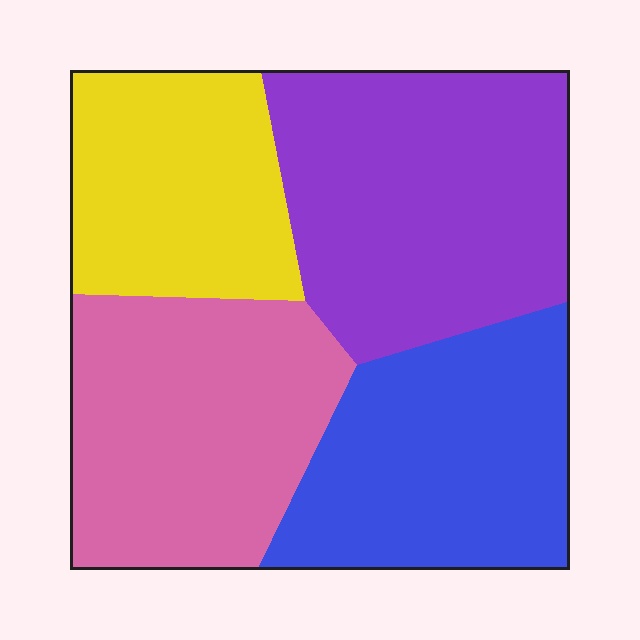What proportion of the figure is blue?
Blue covers 24% of the figure.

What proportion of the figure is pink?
Pink covers 26% of the figure.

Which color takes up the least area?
Yellow, at roughly 20%.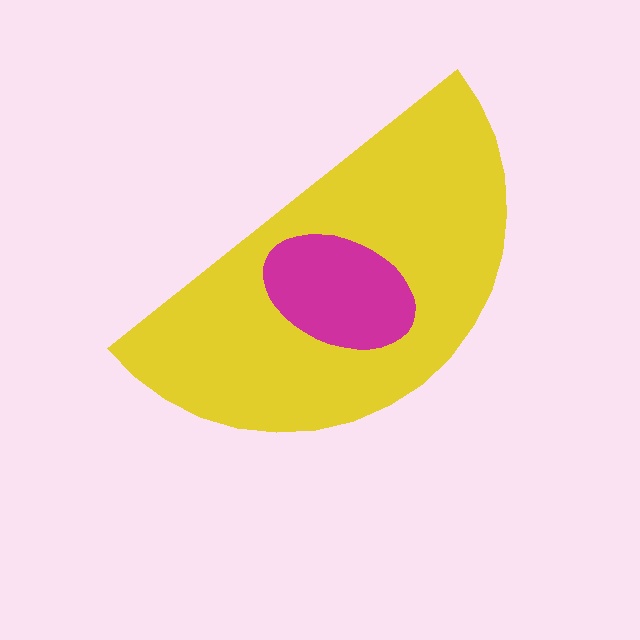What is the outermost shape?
The yellow semicircle.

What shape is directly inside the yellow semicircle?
The magenta ellipse.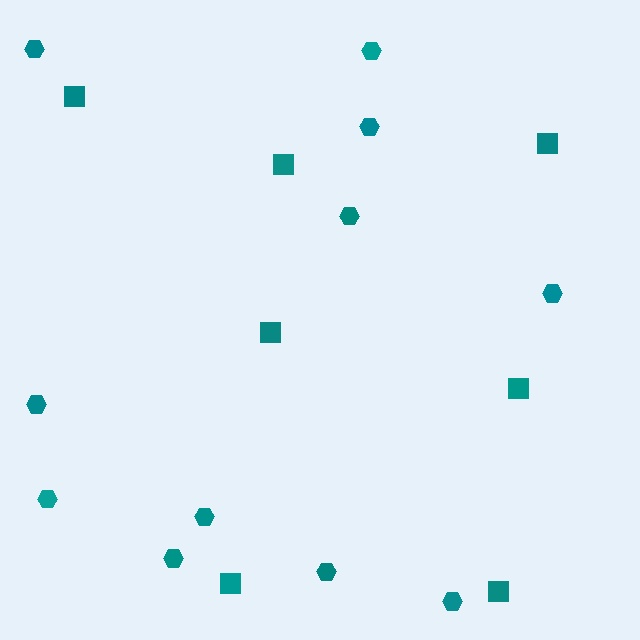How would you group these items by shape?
There are 2 groups: one group of hexagons (11) and one group of squares (7).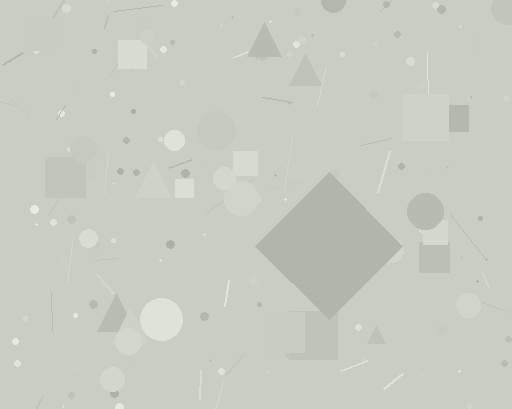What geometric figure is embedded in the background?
A diamond is embedded in the background.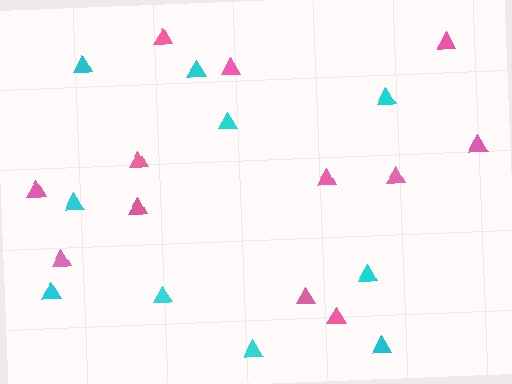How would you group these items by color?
There are 2 groups: one group of pink triangles (12) and one group of cyan triangles (10).